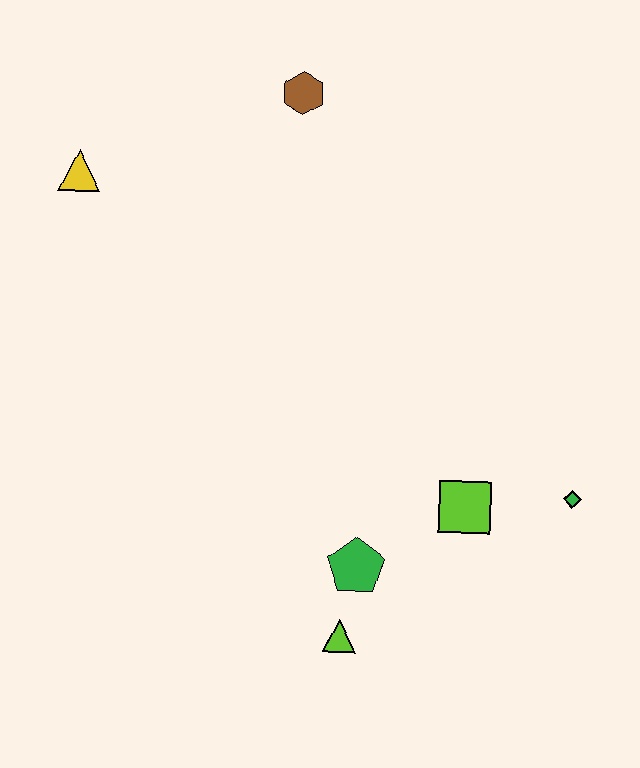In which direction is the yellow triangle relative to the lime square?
The yellow triangle is to the left of the lime square.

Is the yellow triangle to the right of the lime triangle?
No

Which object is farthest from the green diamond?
The yellow triangle is farthest from the green diamond.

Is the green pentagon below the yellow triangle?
Yes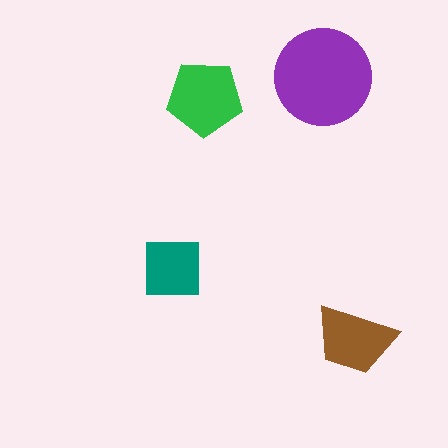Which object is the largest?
The purple circle.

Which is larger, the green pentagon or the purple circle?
The purple circle.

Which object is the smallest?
The teal square.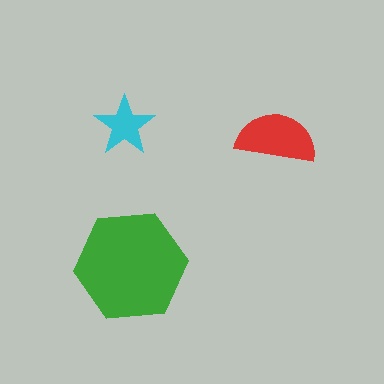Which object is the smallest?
The cyan star.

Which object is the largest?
The green hexagon.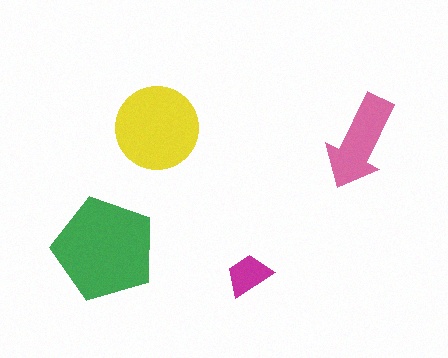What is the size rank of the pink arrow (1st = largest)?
3rd.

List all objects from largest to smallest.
The green pentagon, the yellow circle, the pink arrow, the magenta trapezoid.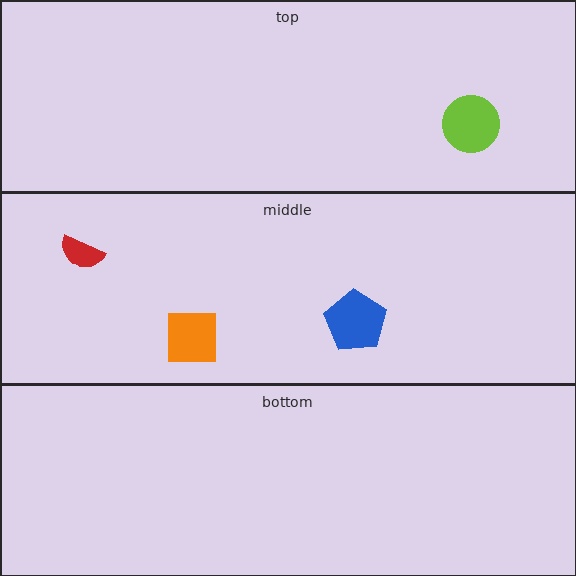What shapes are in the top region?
The lime circle.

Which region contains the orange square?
The middle region.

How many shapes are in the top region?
1.